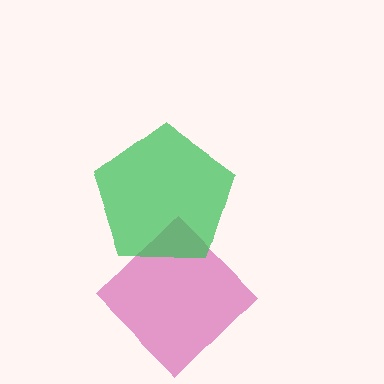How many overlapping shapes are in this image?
There are 2 overlapping shapes in the image.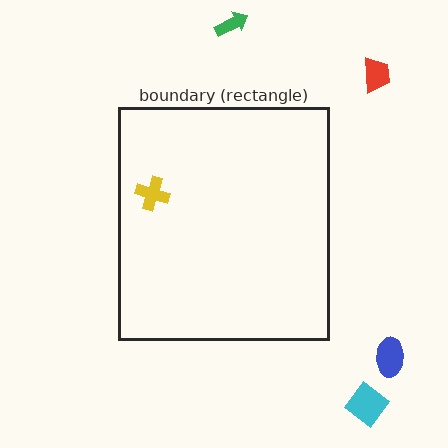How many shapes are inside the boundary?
1 inside, 4 outside.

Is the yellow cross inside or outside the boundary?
Inside.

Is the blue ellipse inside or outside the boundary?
Outside.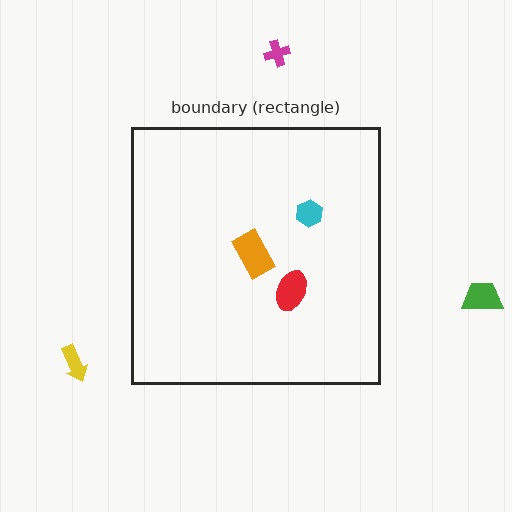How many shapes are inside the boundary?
3 inside, 3 outside.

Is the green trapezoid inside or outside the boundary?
Outside.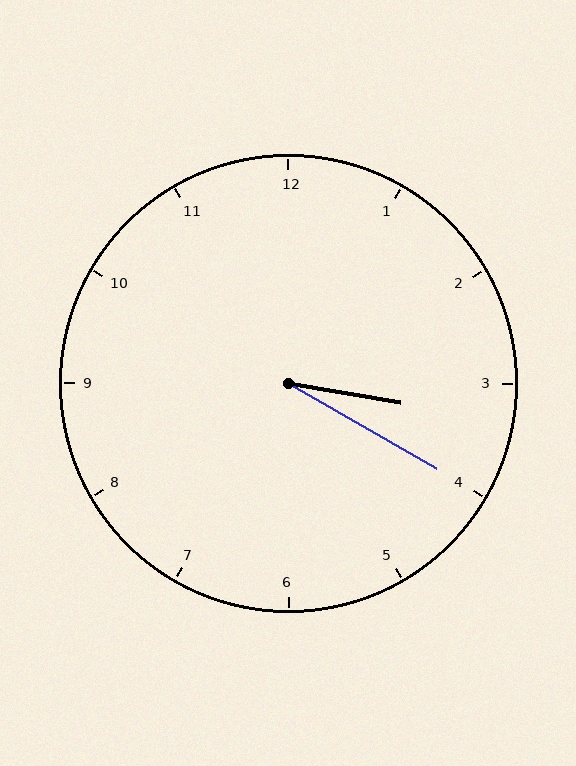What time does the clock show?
3:20.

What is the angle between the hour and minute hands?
Approximately 20 degrees.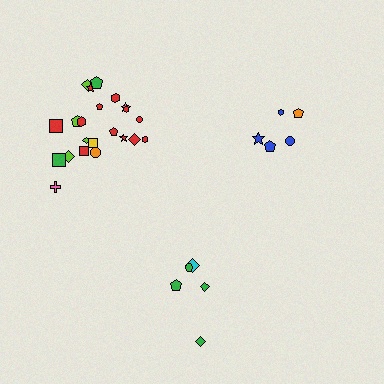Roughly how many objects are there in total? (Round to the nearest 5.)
Roughly 30 objects in total.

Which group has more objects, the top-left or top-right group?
The top-left group.